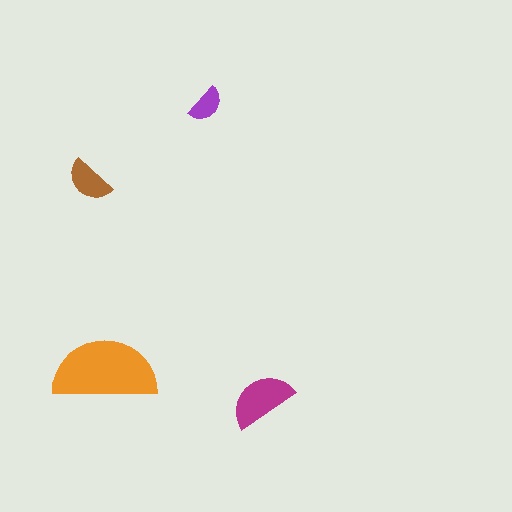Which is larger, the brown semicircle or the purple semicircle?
The brown one.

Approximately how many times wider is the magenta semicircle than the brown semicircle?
About 1.5 times wider.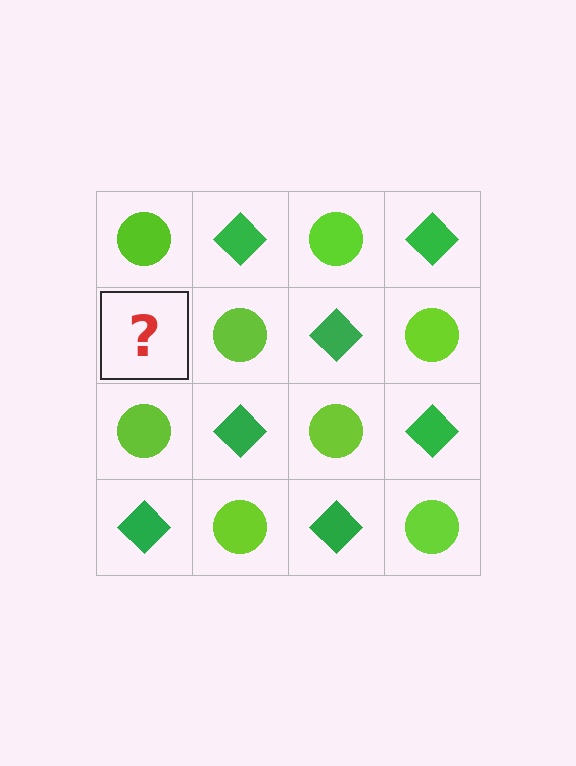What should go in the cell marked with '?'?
The missing cell should contain a green diamond.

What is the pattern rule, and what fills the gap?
The rule is that it alternates lime circle and green diamond in a checkerboard pattern. The gap should be filled with a green diamond.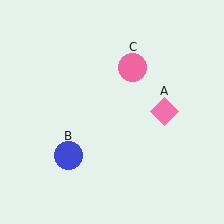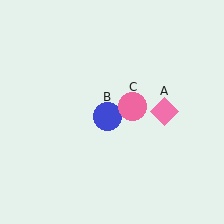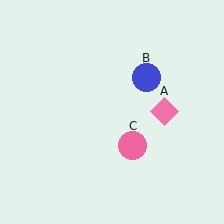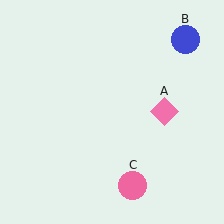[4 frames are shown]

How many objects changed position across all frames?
2 objects changed position: blue circle (object B), pink circle (object C).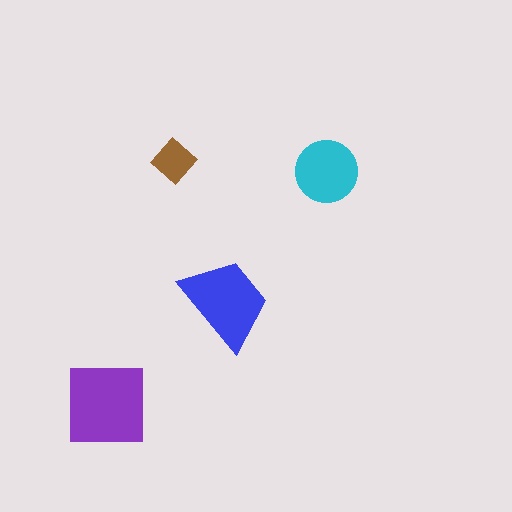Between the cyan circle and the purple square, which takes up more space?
The purple square.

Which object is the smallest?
The brown diamond.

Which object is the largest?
The purple square.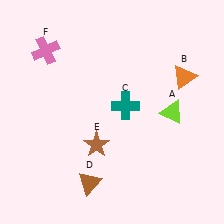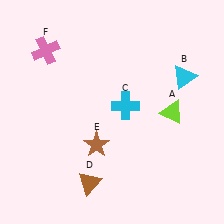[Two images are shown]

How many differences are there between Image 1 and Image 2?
There are 2 differences between the two images.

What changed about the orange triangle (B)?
In Image 1, B is orange. In Image 2, it changed to cyan.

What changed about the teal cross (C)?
In Image 1, C is teal. In Image 2, it changed to cyan.